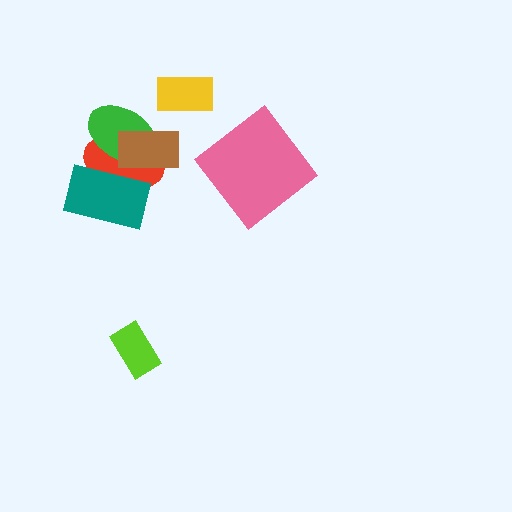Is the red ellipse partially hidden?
Yes, it is partially covered by another shape.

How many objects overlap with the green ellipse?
3 objects overlap with the green ellipse.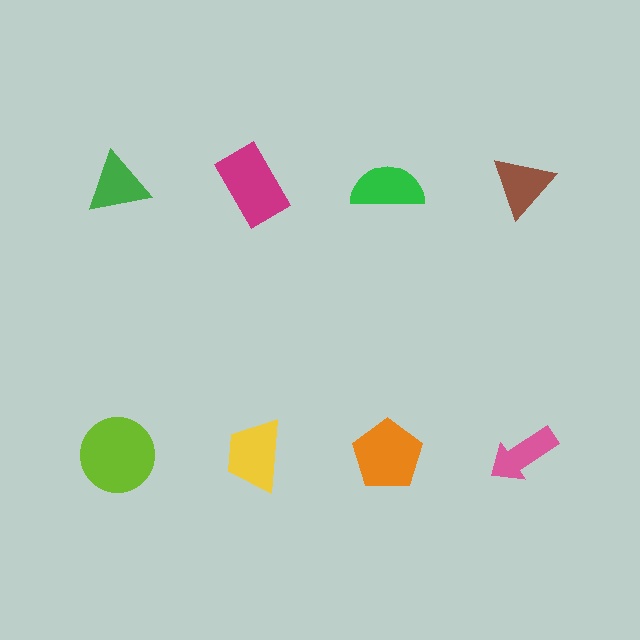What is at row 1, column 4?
A brown triangle.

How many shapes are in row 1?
4 shapes.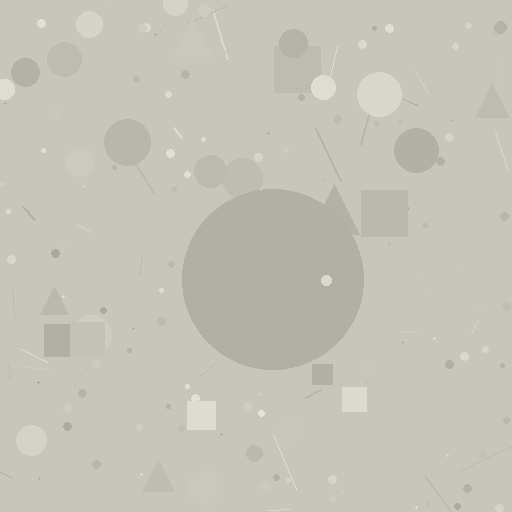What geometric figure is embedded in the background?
A circle is embedded in the background.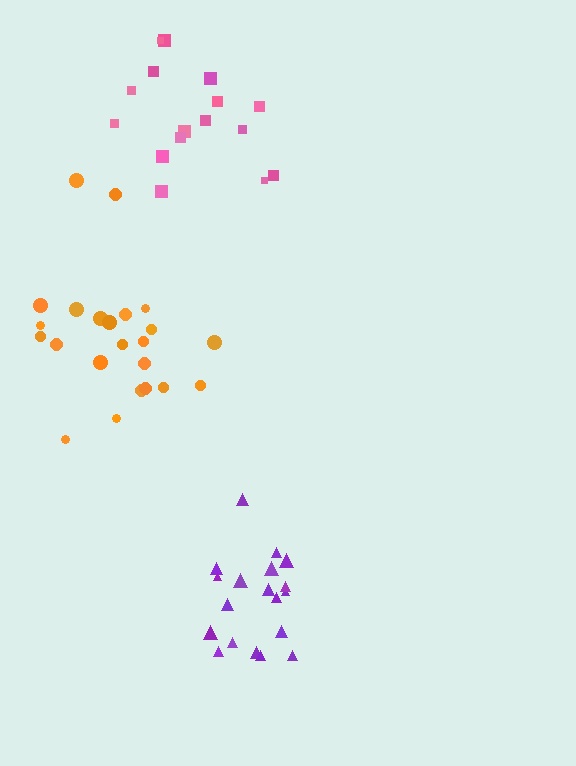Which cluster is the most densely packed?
Purple.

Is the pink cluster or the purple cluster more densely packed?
Purple.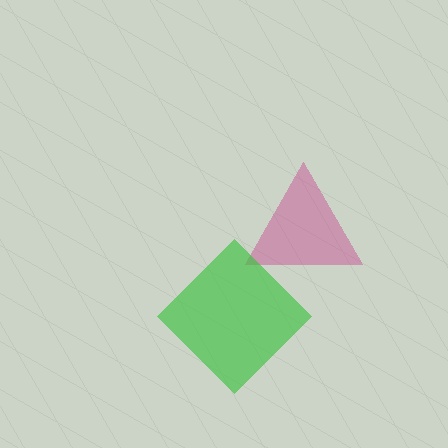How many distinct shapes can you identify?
There are 2 distinct shapes: a magenta triangle, a green diamond.